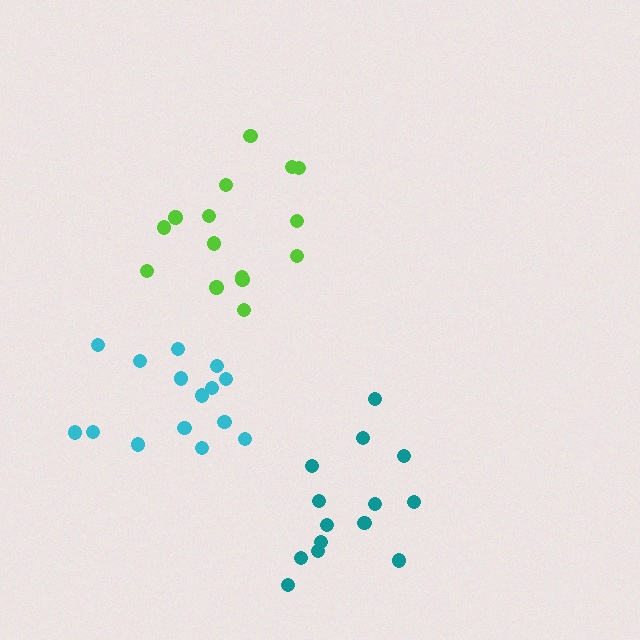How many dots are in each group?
Group 1: 15 dots, Group 2: 15 dots, Group 3: 14 dots (44 total).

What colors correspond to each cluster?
The clusters are colored: cyan, lime, teal.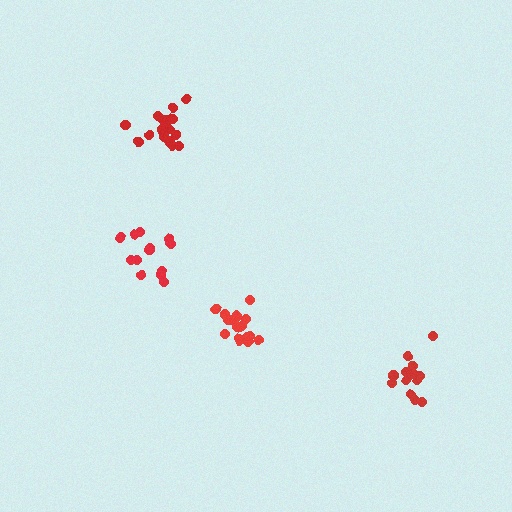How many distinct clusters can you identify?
There are 4 distinct clusters.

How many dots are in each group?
Group 1: 17 dots, Group 2: 17 dots, Group 3: 14 dots, Group 4: 14 dots (62 total).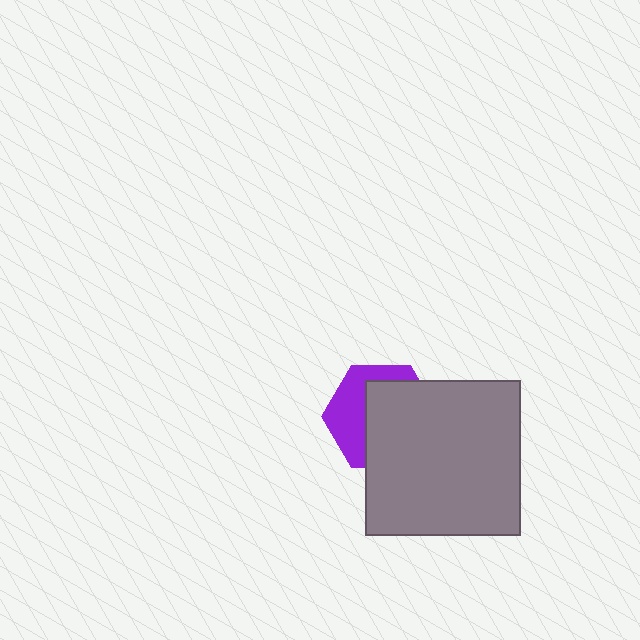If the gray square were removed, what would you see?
You would see the complete purple hexagon.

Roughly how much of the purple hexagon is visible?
A small part of it is visible (roughly 40%).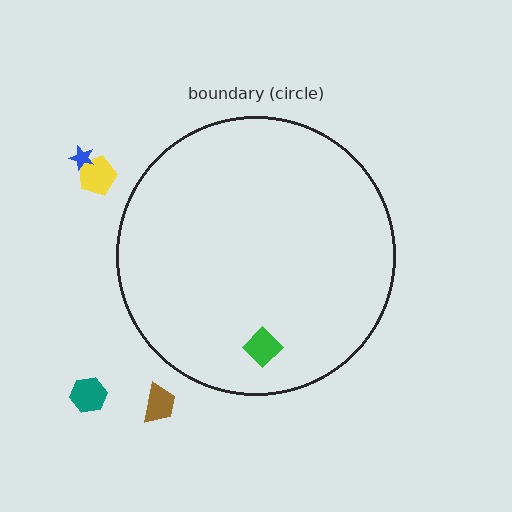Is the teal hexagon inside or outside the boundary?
Outside.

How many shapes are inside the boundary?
1 inside, 4 outside.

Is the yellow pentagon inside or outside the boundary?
Outside.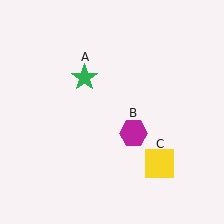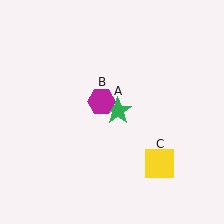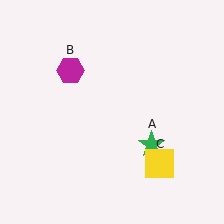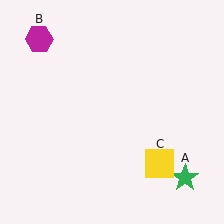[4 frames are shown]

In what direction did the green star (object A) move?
The green star (object A) moved down and to the right.